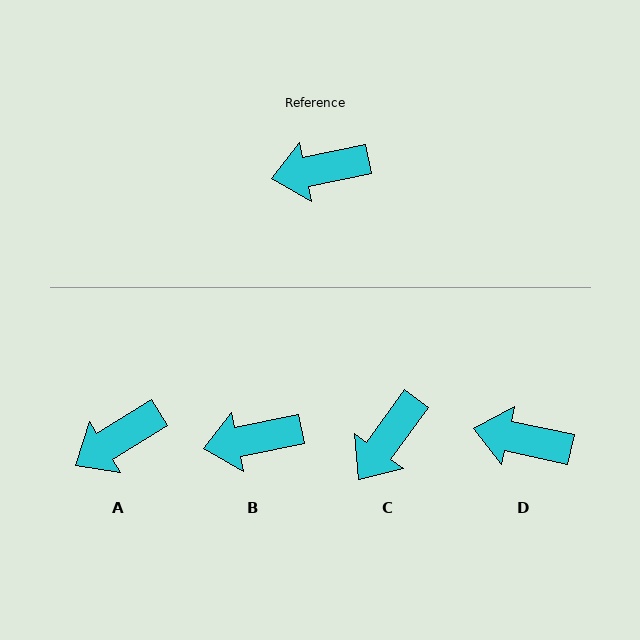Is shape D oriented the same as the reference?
No, it is off by about 24 degrees.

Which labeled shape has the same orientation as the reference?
B.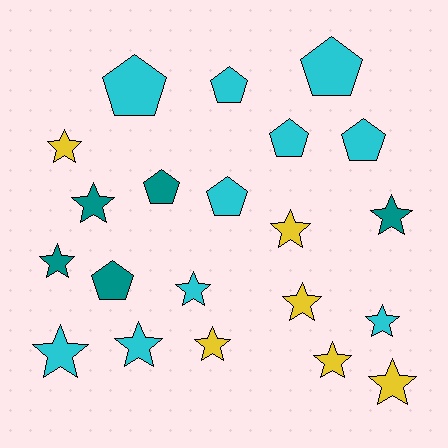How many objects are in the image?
There are 21 objects.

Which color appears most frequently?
Cyan, with 10 objects.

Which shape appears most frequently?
Star, with 13 objects.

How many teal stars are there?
There are 3 teal stars.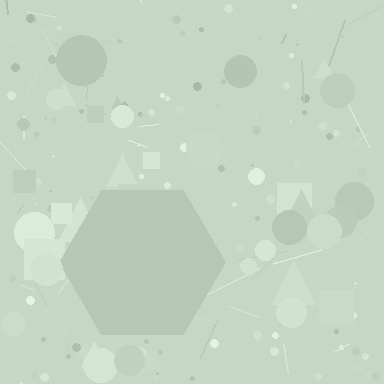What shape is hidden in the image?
A hexagon is hidden in the image.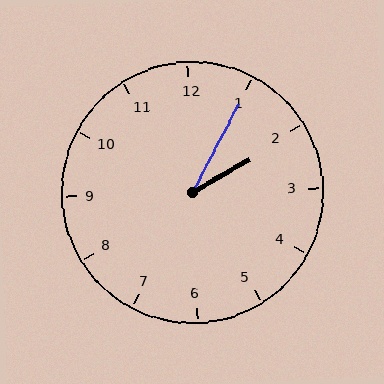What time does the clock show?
2:05.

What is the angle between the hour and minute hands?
Approximately 32 degrees.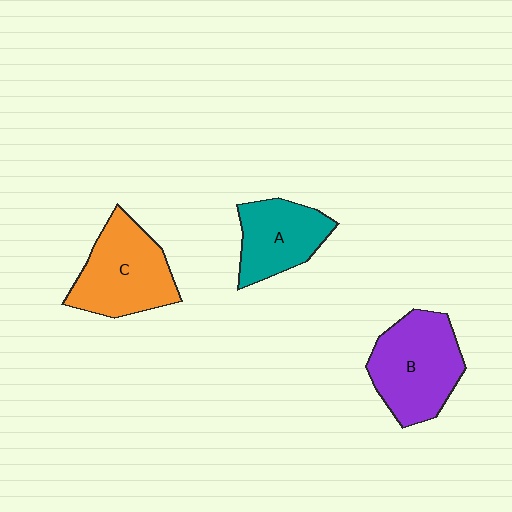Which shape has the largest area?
Shape B (purple).